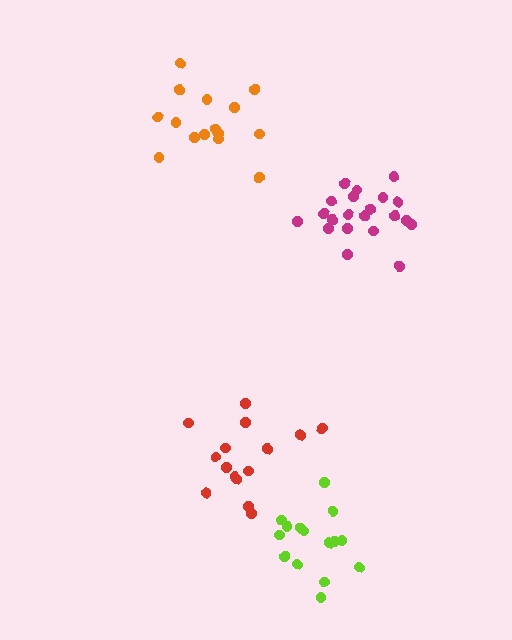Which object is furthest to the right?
The magenta cluster is rightmost.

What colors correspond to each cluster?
The clusters are colored: orange, magenta, red, lime.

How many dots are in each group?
Group 1: 15 dots, Group 2: 21 dots, Group 3: 15 dots, Group 4: 15 dots (66 total).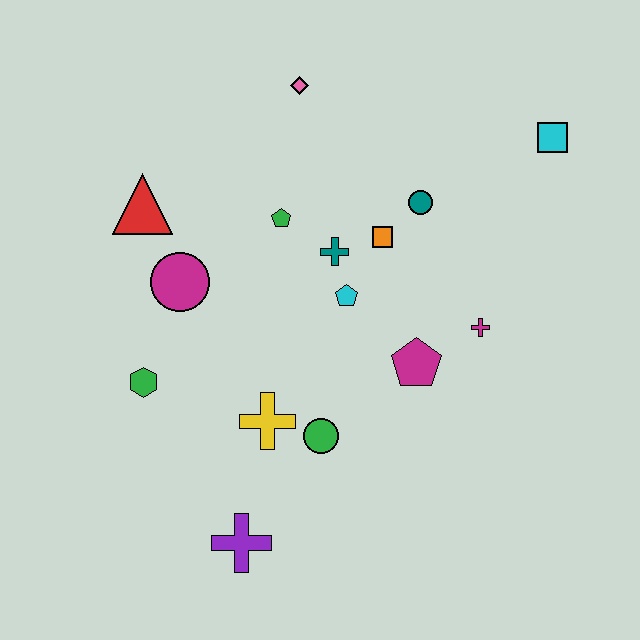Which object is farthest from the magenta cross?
The red triangle is farthest from the magenta cross.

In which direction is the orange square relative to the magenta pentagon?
The orange square is above the magenta pentagon.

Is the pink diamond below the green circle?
No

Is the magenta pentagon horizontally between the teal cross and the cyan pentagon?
No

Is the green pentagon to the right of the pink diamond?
No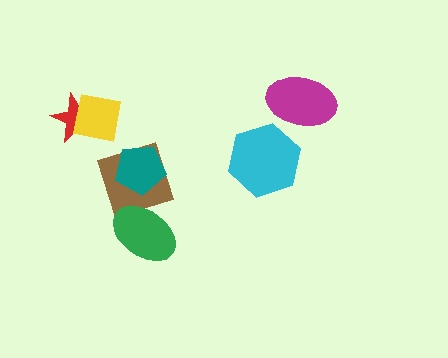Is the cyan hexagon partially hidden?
No, no other shape covers it.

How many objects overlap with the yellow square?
1 object overlaps with the yellow square.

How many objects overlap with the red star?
1 object overlaps with the red star.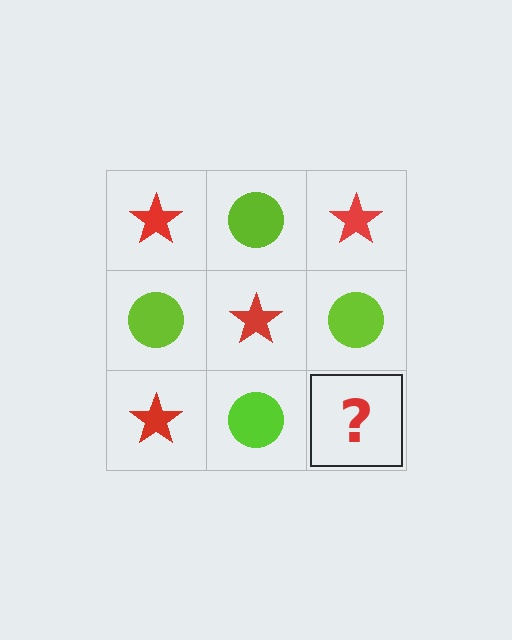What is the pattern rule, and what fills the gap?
The rule is that it alternates red star and lime circle in a checkerboard pattern. The gap should be filled with a red star.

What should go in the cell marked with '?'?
The missing cell should contain a red star.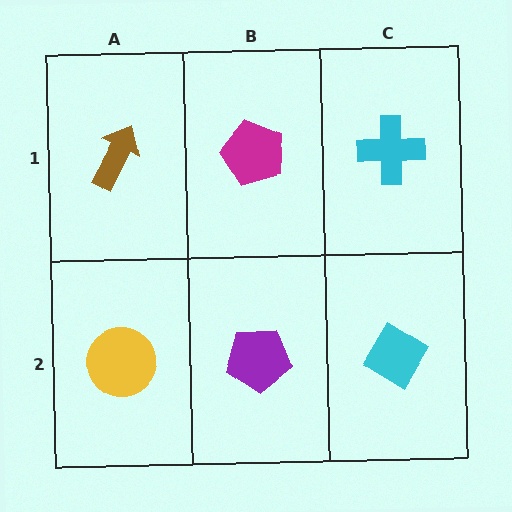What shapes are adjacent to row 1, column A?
A yellow circle (row 2, column A), a magenta pentagon (row 1, column B).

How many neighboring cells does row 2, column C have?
2.